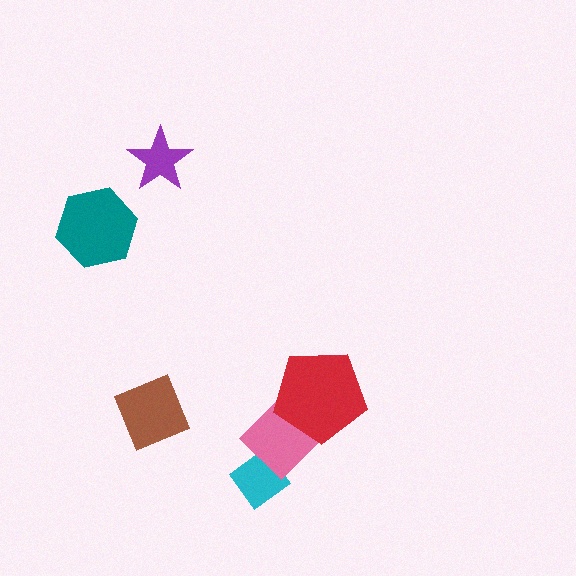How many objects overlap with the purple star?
0 objects overlap with the purple star.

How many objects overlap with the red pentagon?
1 object overlaps with the red pentagon.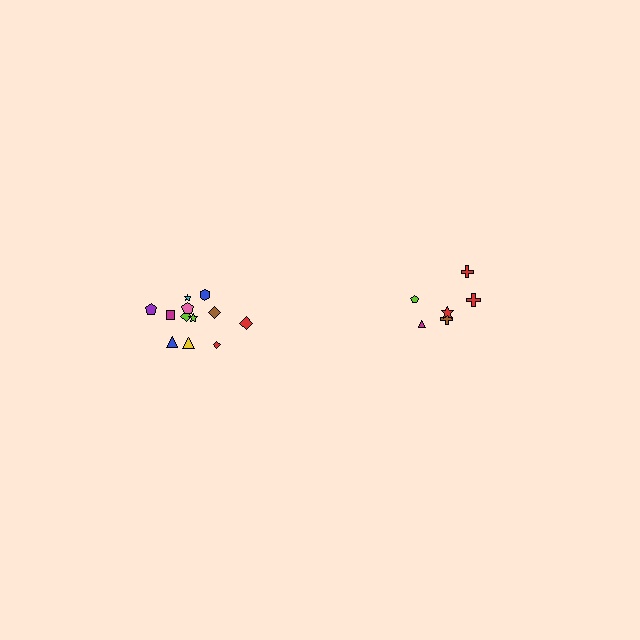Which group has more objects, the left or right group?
The left group.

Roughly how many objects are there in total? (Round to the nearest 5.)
Roughly 20 objects in total.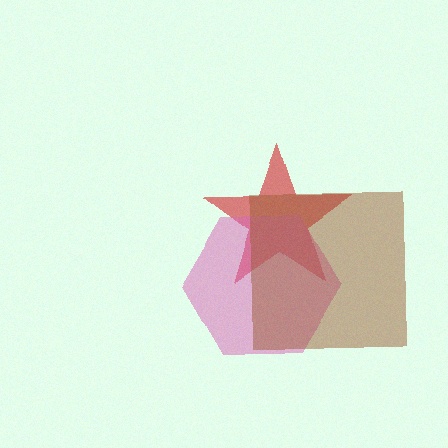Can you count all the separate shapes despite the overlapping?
Yes, there are 3 separate shapes.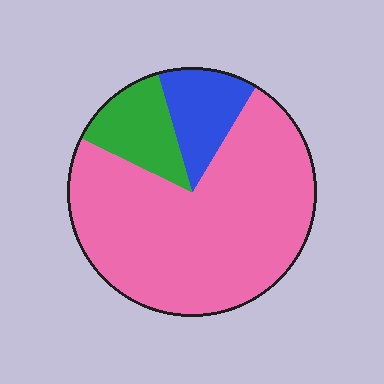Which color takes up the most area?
Pink, at roughly 75%.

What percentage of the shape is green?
Green takes up about one eighth (1/8) of the shape.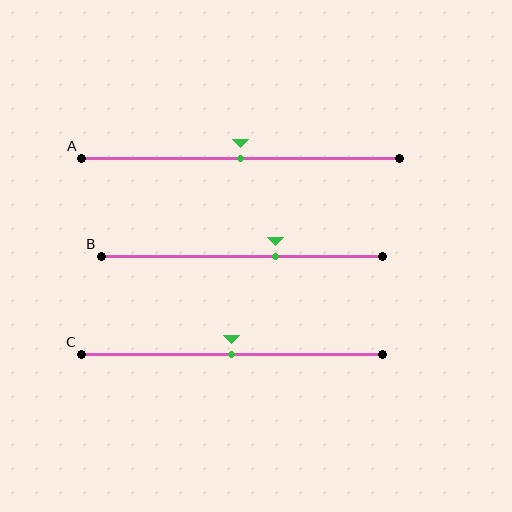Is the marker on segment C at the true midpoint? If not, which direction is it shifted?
Yes, the marker on segment C is at the true midpoint.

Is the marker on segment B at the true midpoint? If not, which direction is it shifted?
No, the marker on segment B is shifted to the right by about 12% of the segment length.